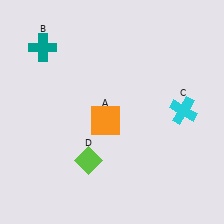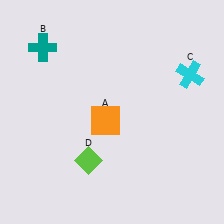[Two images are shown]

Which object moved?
The cyan cross (C) moved up.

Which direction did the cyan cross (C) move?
The cyan cross (C) moved up.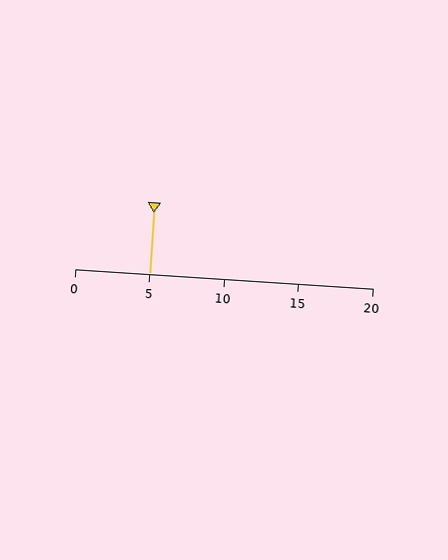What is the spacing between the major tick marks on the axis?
The major ticks are spaced 5 apart.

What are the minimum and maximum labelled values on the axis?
The axis runs from 0 to 20.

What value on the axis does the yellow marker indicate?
The marker indicates approximately 5.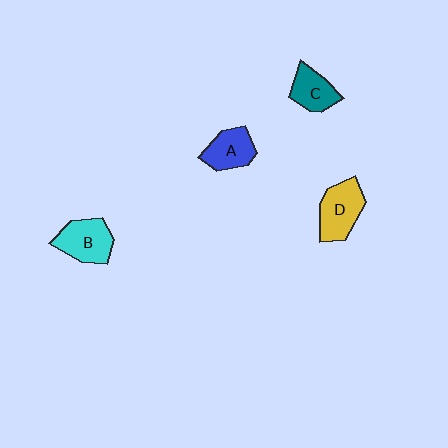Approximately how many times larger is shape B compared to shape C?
Approximately 1.3 times.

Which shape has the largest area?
Shape D (yellow).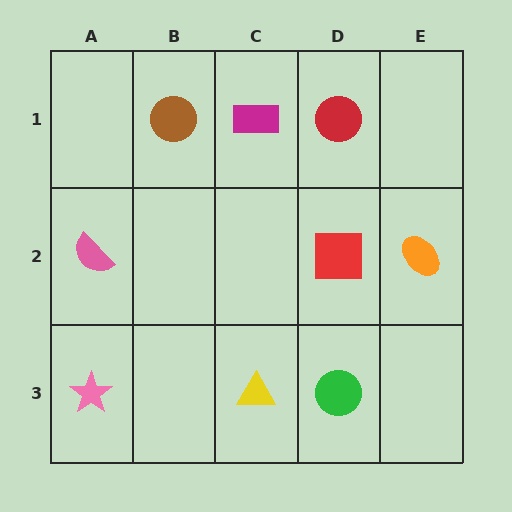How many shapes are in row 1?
3 shapes.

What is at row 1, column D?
A red circle.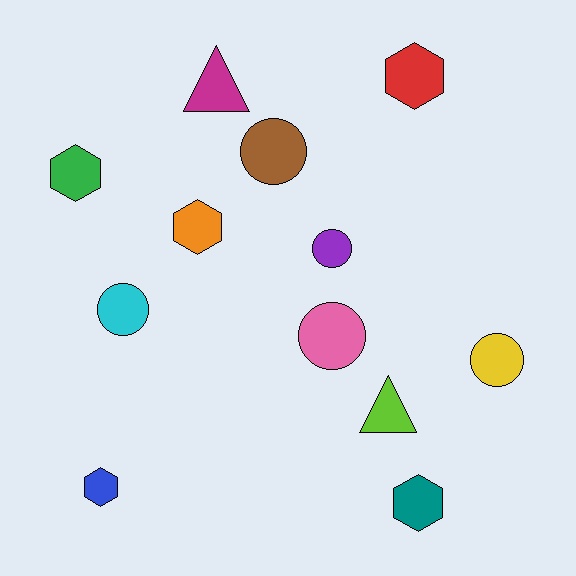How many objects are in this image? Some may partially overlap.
There are 12 objects.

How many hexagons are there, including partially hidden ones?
There are 5 hexagons.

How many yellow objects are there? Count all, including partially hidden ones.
There is 1 yellow object.